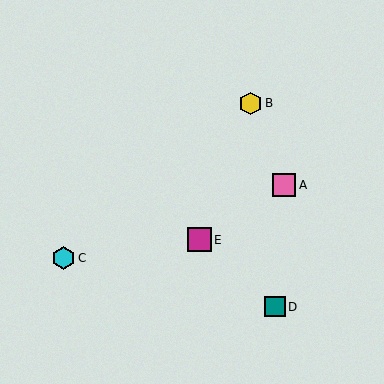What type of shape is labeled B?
Shape B is a yellow hexagon.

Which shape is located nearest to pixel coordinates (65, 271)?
The cyan hexagon (labeled C) at (64, 258) is nearest to that location.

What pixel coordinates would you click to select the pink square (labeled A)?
Click at (284, 185) to select the pink square A.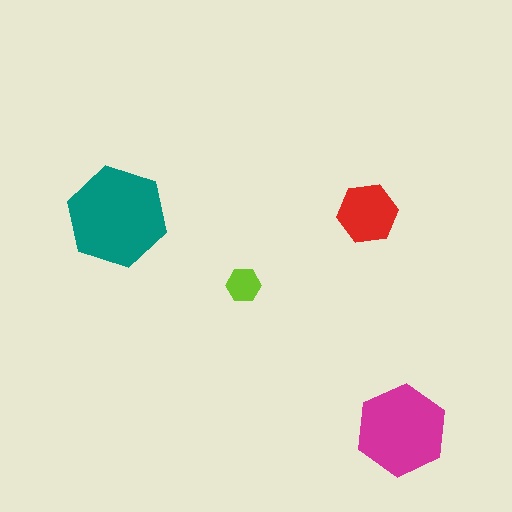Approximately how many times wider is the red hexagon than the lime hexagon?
About 1.5 times wider.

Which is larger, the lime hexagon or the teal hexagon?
The teal one.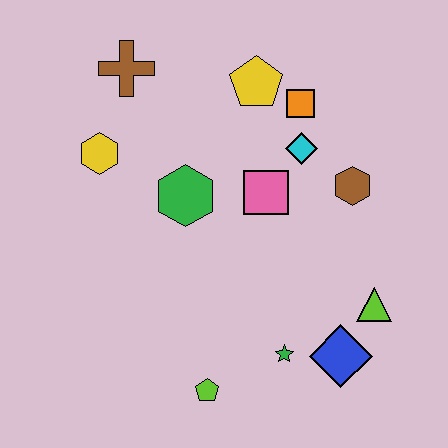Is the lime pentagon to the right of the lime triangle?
No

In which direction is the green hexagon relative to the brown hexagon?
The green hexagon is to the left of the brown hexagon.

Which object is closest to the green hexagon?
The pink square is closest to the green hexagon.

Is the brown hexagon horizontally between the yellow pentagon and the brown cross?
No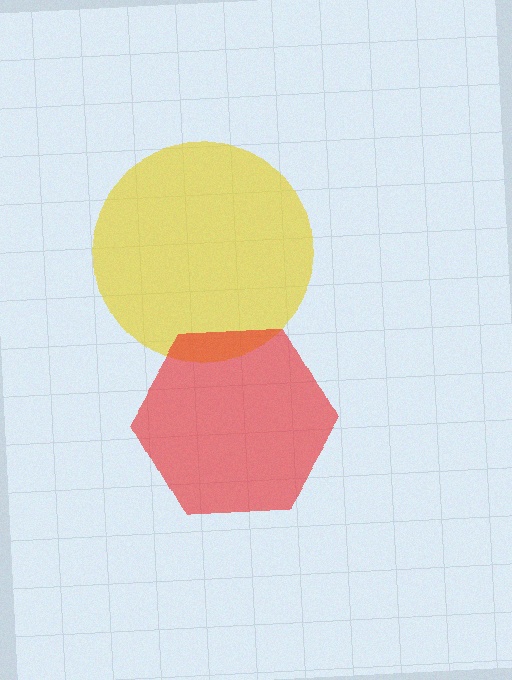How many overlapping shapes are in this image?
There are 2 overlapping shapes in the image.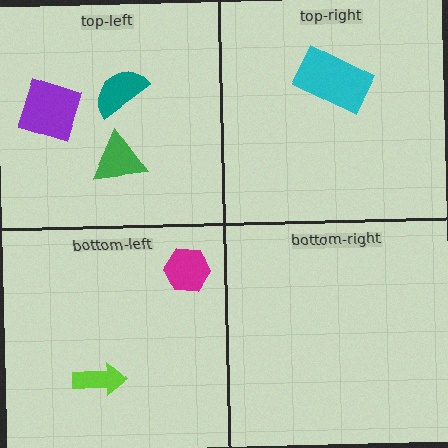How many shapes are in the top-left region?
3.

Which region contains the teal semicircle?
The top-left region.